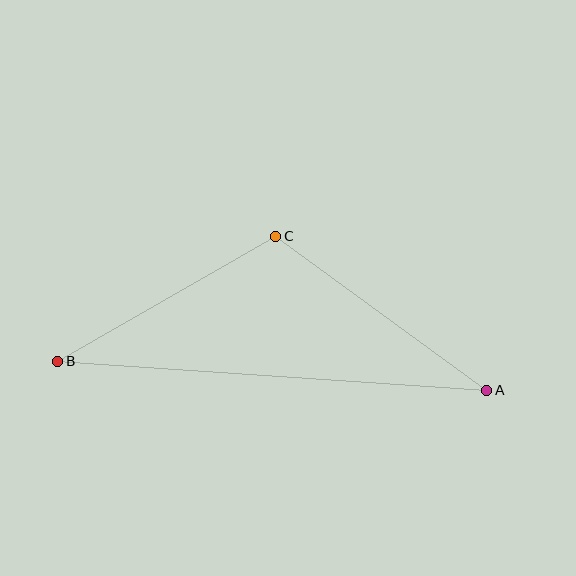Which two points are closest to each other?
Points B and C are closest to each other.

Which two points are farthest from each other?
Points A and B are farthest from each other.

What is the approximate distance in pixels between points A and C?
The distance between A and C is approximately 261 pixels.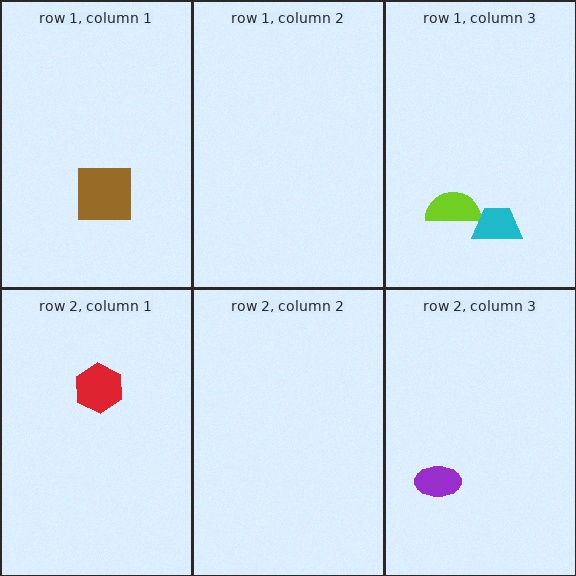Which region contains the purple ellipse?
The row 2, column 3 region.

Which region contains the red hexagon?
The row 2, column 1 region.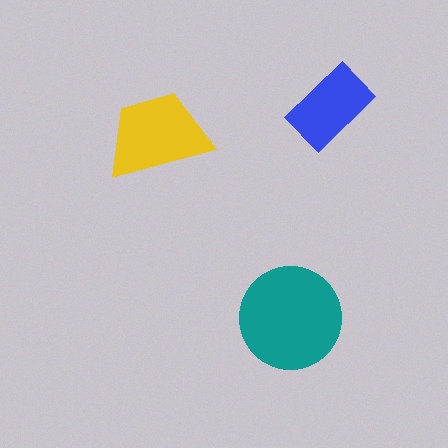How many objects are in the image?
There are 3 objects in the image.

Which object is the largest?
The teal circle.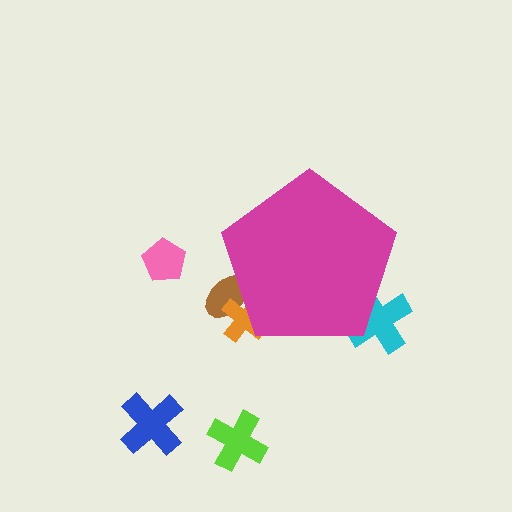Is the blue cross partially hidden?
No, the blue cross is fully visible.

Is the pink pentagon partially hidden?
No, the pink pentagon is fully visible.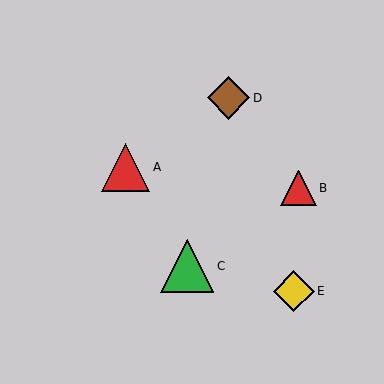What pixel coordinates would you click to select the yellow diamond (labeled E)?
Click at (294, 291) to select the yellow diamond E.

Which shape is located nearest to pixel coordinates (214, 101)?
The brown diamond (labeled D) at (228, 98) is nearest to that location.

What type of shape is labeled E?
Shape E is a yellow diamond.